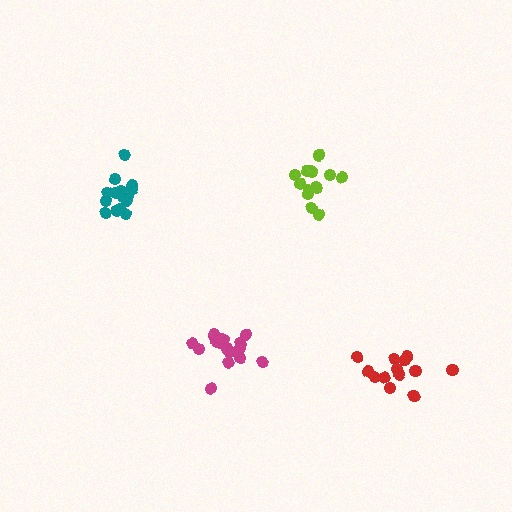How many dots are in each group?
Group 1: 17 dots, Group 2: 13 dots, Group 3: 15 dots, Group 4: 12 dots (57 total).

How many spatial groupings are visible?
There are 4 spatial groupings.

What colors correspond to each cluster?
The clusters are colored: magenta, red, teal, lime.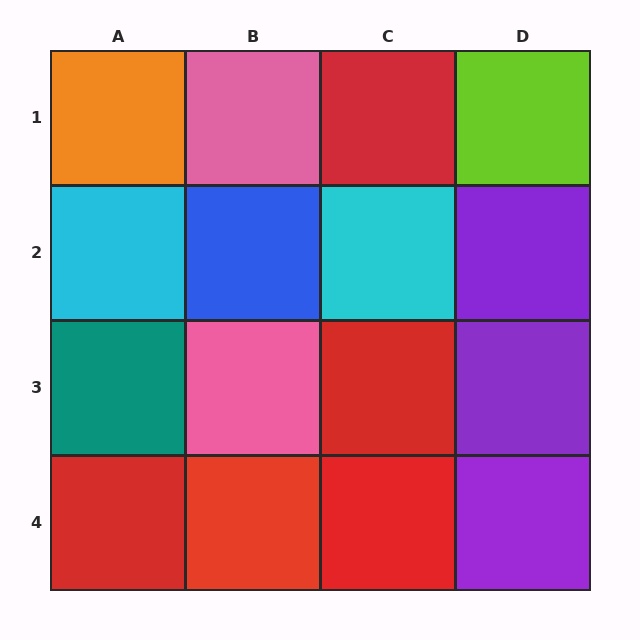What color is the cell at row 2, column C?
Cyan.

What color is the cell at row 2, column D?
Purple.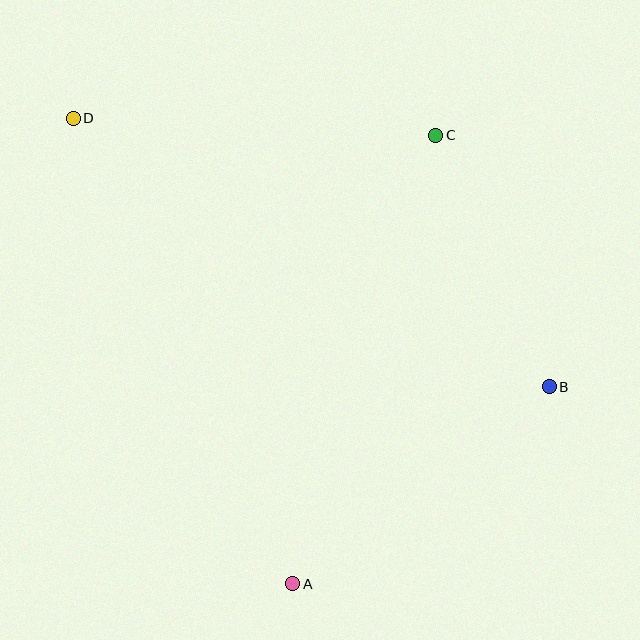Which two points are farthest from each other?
Points B and D are farthest from each other.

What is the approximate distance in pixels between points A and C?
The distance between A and C is approximately 471 pixels.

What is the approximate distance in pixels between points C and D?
The distance between C and D is approximately 363 pixels.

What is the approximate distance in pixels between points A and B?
The distance between A and B is approximately 323 pixels.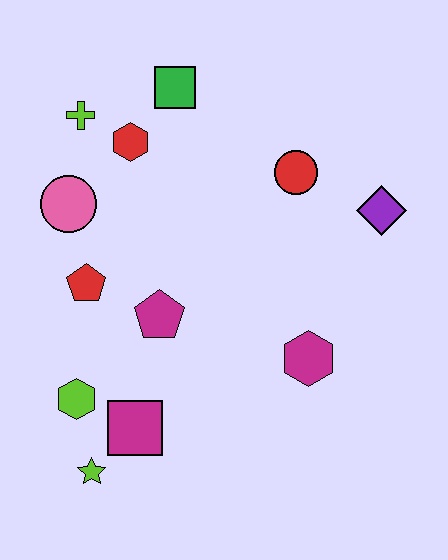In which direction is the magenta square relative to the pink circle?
The magenta square is below the pink circle.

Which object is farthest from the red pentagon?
The purple diamond is farthest from the red pentagon.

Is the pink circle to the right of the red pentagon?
No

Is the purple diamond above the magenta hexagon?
Yes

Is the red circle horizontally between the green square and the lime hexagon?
No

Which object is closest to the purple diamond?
The red circle is closest to the purple diamond.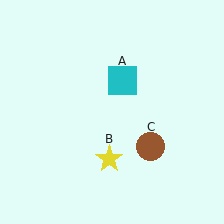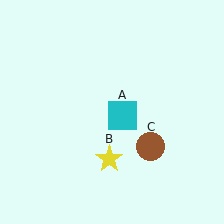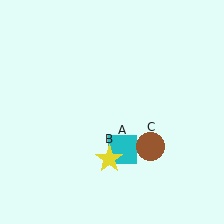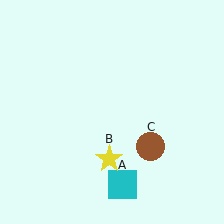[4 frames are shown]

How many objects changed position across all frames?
1 object changed position: cyan square (object A).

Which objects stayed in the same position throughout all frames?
Yellow star (object B) and brown circle (object C) remained stationary.